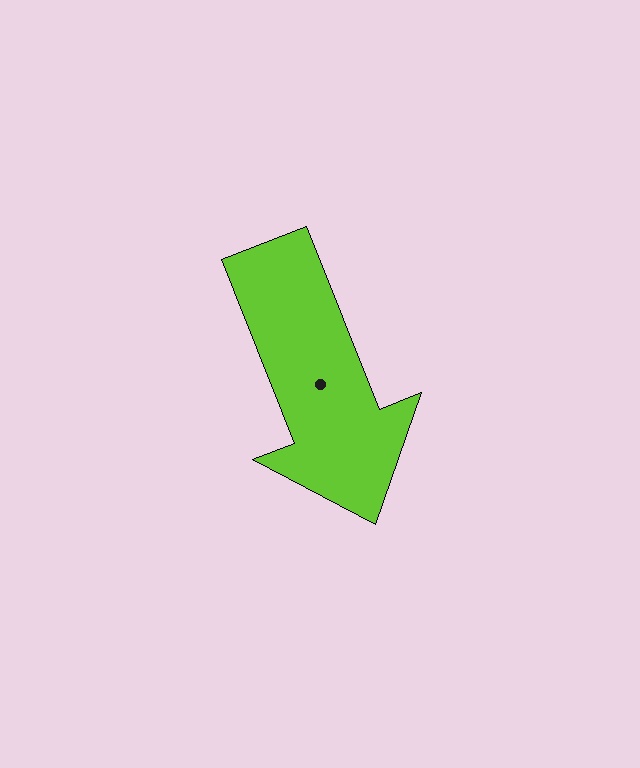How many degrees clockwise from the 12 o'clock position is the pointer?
Approximately 158 degrees.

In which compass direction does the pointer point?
South.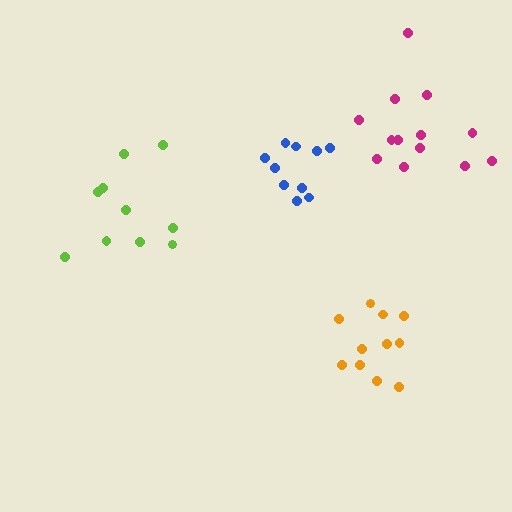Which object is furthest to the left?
The lime cluster is leftmost.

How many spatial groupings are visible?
There are 4 spatial groupings.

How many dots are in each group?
Group 1: 10 dots, Group 2: 10 dots, Group 3: 13 dots, Group 4: 11 dots (44 total).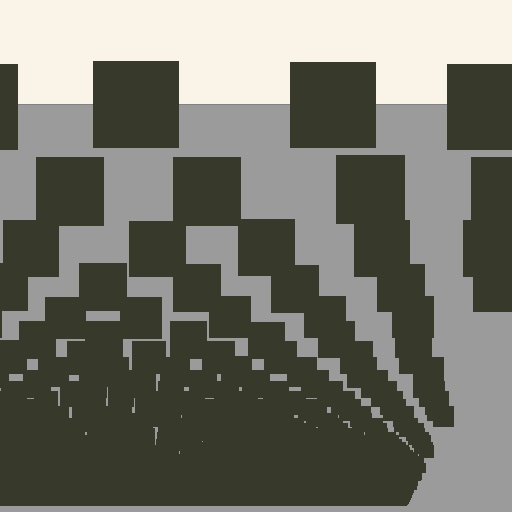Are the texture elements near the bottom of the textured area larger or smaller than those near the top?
Smaller. The gradient is inverted — elements near the bottom are smaller and denser.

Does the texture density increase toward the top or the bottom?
Density increases toward the bottom.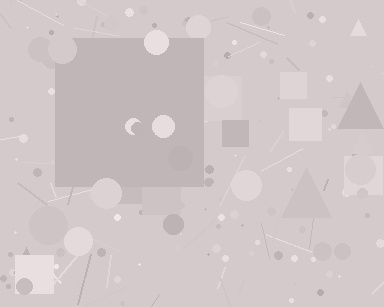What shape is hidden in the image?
A square is hidden in the image.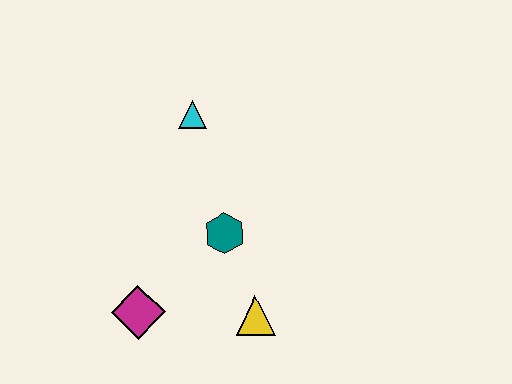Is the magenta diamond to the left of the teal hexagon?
Yes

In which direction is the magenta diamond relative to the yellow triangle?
The magenta diamond is to the left of the yellow triangle.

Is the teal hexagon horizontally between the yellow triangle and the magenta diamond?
Yes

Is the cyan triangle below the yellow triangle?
No